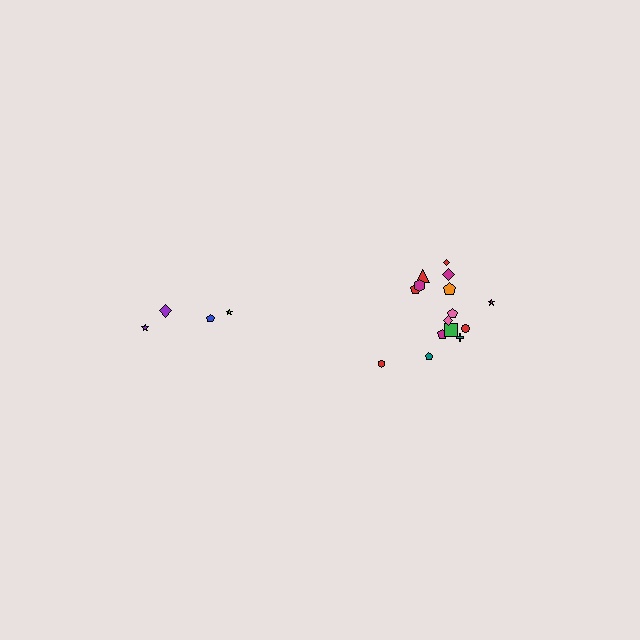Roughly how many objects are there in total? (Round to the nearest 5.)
Roughly 20 objects in total.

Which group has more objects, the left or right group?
The right group.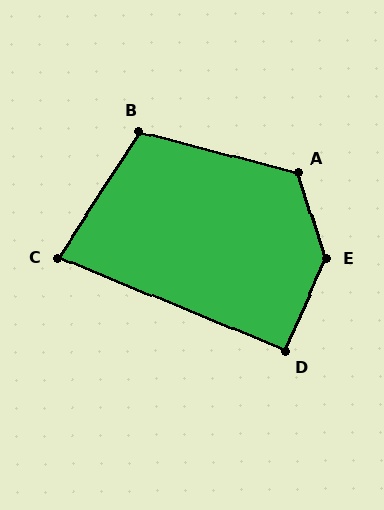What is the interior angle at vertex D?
Approximately 91 degrees (approximately right).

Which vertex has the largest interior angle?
E, at approximately 138 degrees.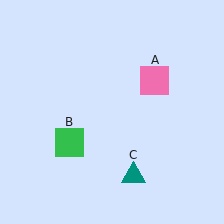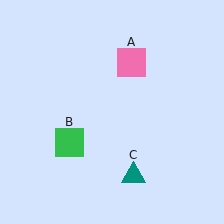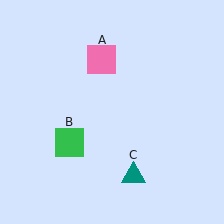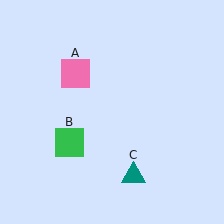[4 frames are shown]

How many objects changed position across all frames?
1 object changed position: pink square (object A).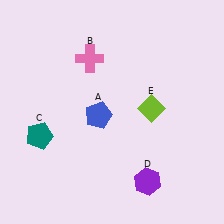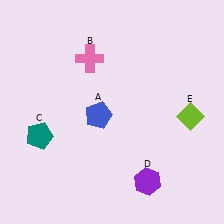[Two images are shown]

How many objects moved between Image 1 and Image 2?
1 object moved between the two images.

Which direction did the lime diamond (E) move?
The lime diamond (E) moved right.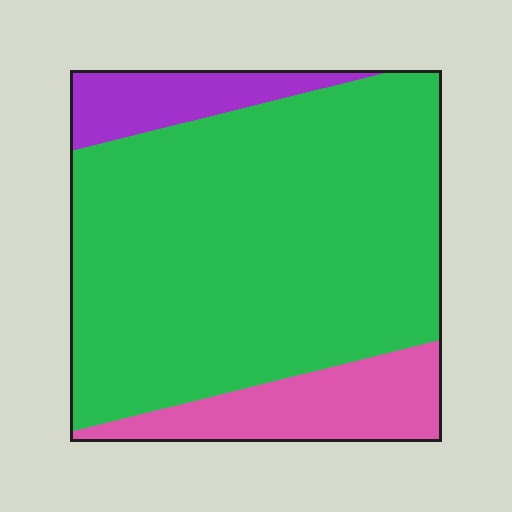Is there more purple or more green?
Green.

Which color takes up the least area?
Purple, at roughly 10%.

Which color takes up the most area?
Green, at roughly 75%.